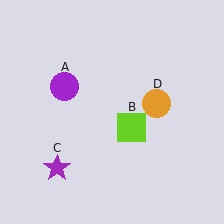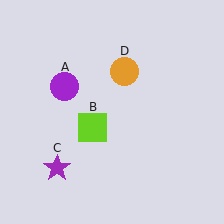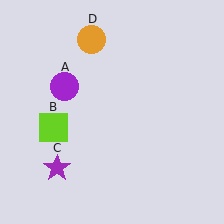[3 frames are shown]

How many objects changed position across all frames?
2 objects changed position: lime square (object B), orange circle (object D).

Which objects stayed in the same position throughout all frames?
Purple circle (object A) and purple star (object C) remained stationary.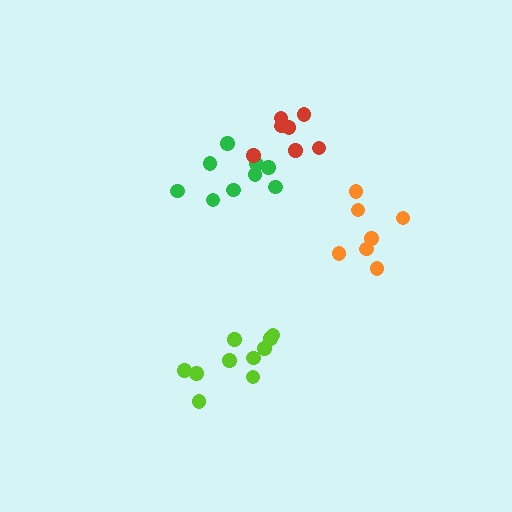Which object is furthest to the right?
The orange cluster is rightmost.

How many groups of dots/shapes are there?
There are 4 groups.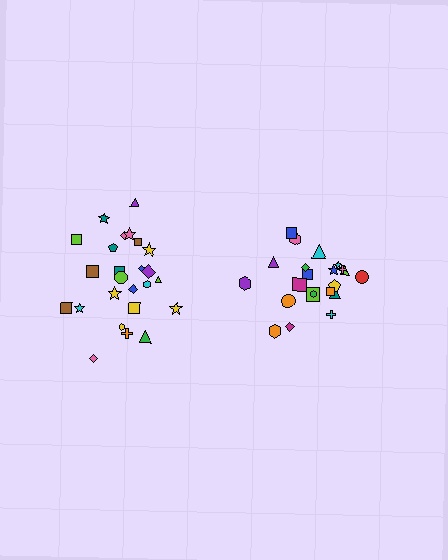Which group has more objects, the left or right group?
The left group.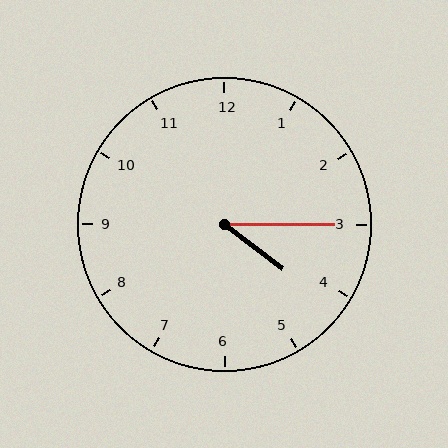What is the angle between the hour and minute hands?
Approximately 38 degrees.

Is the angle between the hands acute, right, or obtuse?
It is acute.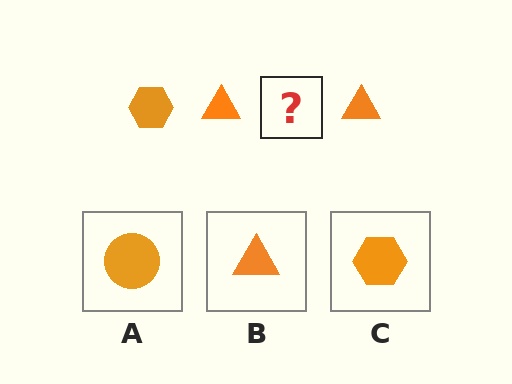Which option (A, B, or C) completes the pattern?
C.